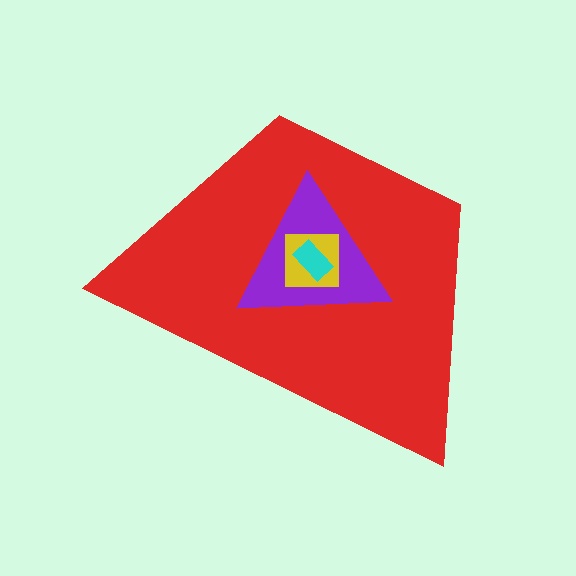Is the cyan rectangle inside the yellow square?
Yes.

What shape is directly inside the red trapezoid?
The purple triangle.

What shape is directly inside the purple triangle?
The yellow square.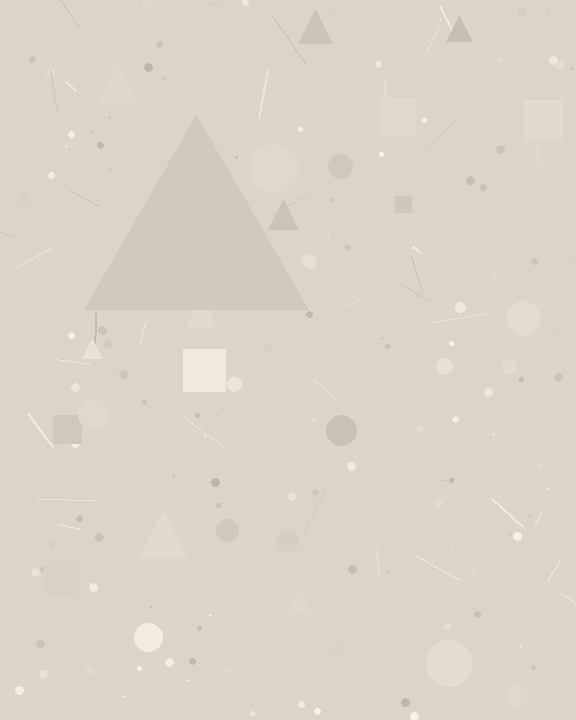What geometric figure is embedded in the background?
A triangle is embedded in the background.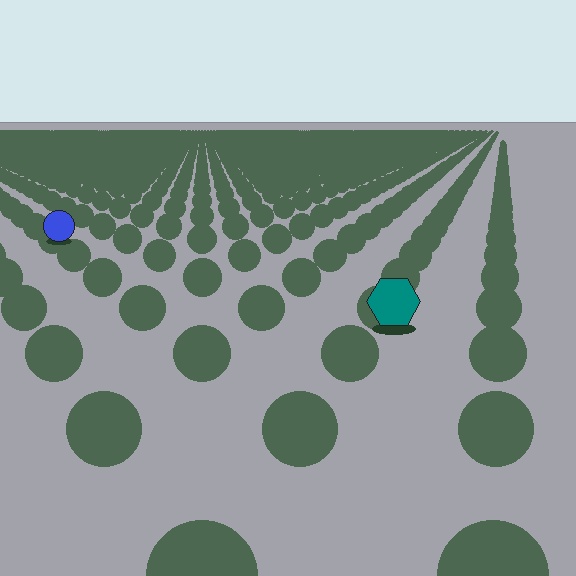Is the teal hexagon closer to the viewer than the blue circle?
Yes. The teal hexagon is closer — you can tell from the texture gradient: the ground texture is coarser near it.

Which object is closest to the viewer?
The teal hexagon is closest. The texture marks near it are larger and more spread out.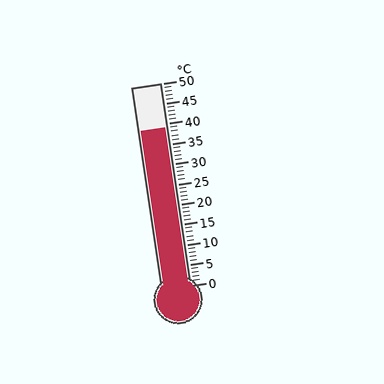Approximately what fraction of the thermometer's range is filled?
The thermometer is filled to approximately 80% of its range.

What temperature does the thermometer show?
The thermometer shows approximately 39°C.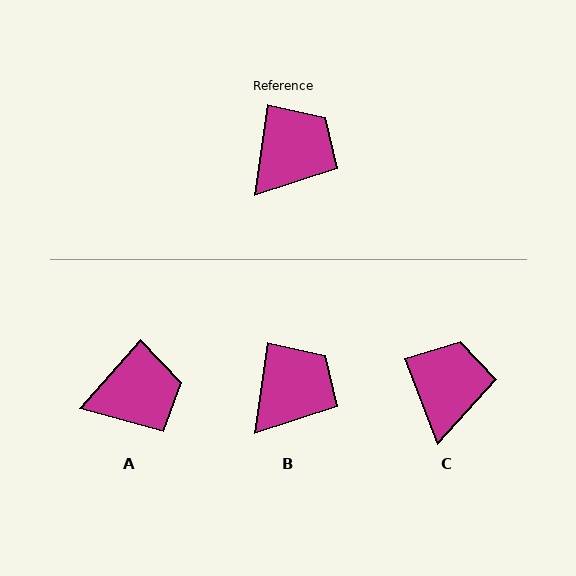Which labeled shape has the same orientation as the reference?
B.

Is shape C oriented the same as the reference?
No, it is off by about 30 degrees.